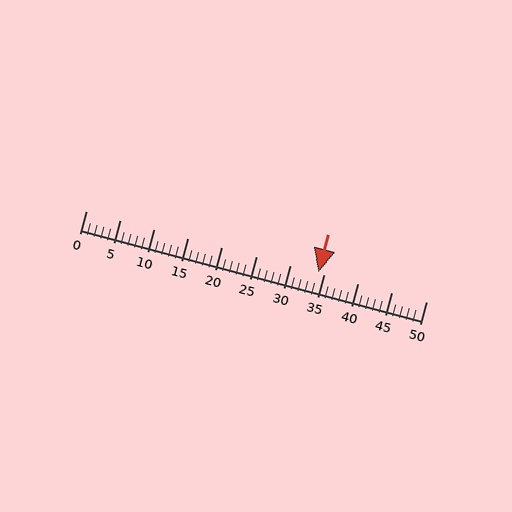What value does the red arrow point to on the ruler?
The red arrow points to approximately 34.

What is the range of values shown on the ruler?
The ruler shows values from 0 to 50.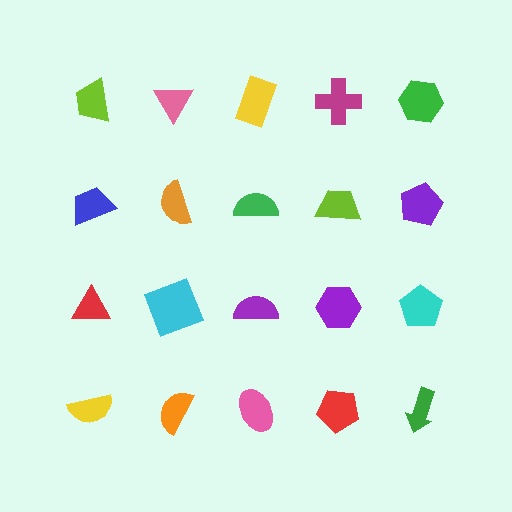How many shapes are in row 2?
5 shapes.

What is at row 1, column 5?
A green hexagon.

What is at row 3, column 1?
A red triangle.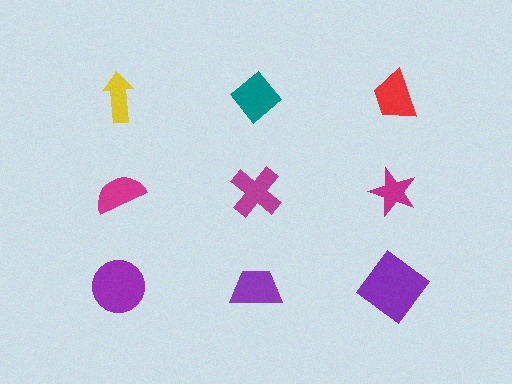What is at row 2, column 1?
A magenta semicircle.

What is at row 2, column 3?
A magenta star.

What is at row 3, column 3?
A purple diamond.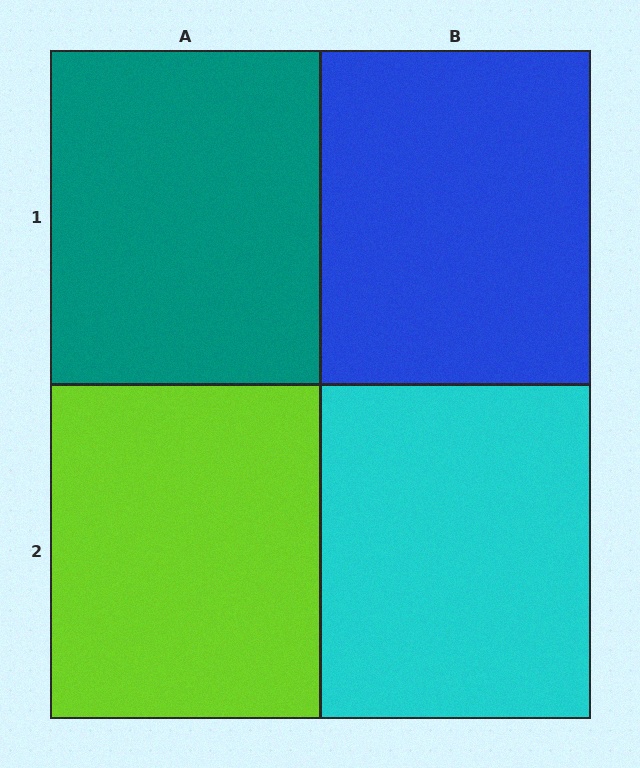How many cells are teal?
1 cell is teal.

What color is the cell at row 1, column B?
Blue.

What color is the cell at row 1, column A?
Teal.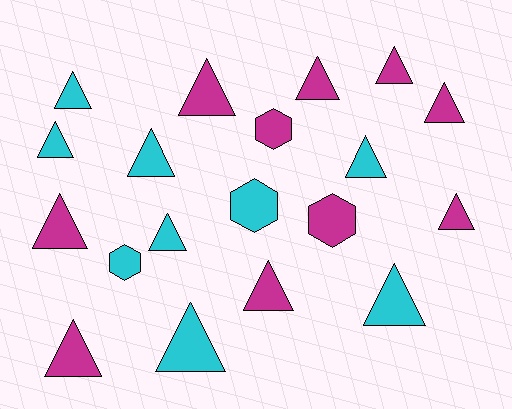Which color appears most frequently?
Magenta, with 10 objects.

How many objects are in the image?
There are 19 objects.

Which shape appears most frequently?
Triangle, with 15 objects.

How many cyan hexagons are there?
There are 2 cyan hexagons.